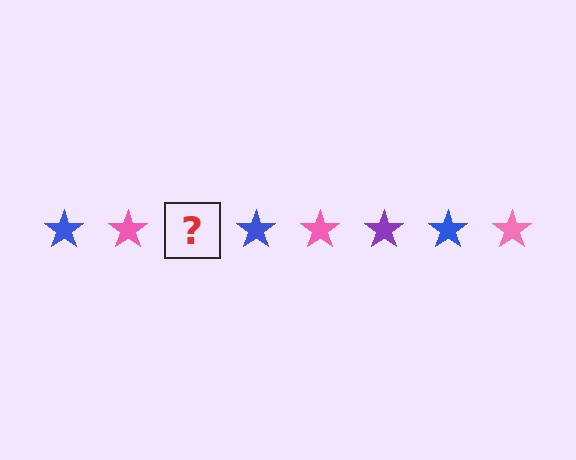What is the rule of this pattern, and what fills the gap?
The rule is that the pattern cycles through blue, pink, purple stars. The gap should be filled with a purple star.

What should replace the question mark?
The question mark should be replaced with a purple star.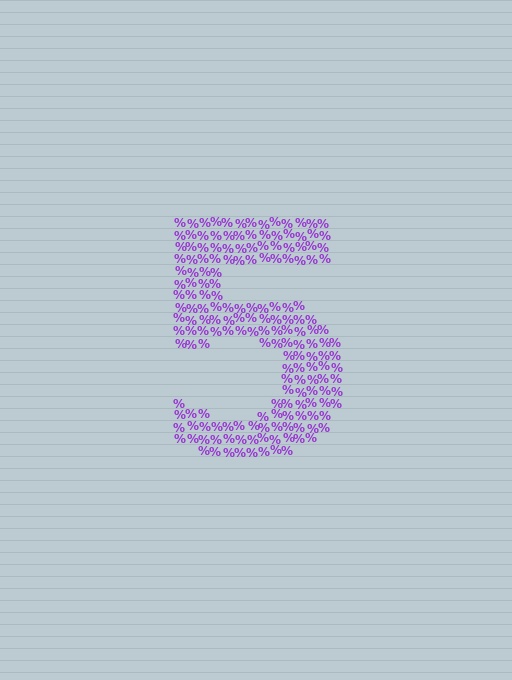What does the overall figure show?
The overall figure shows the digit 5.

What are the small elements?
The small elements are percent signs.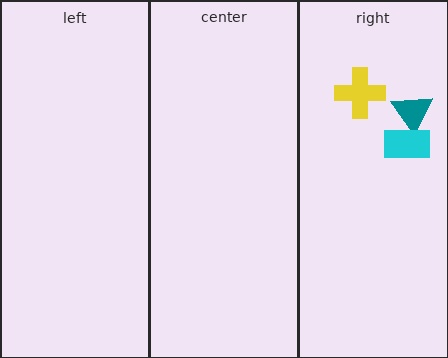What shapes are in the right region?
The yellow cross, the teal triangle, the cyan rectangle.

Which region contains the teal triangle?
The right region.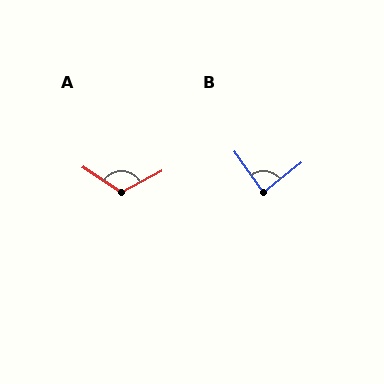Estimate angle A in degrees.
Approximately 119 degrees.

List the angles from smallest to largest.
B (87°), A (119°).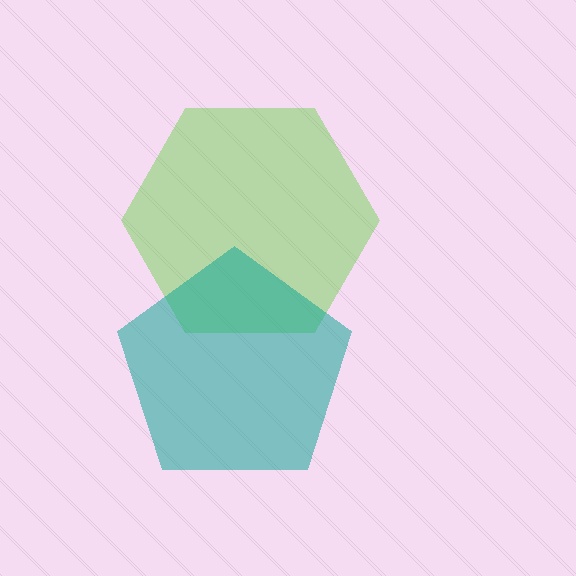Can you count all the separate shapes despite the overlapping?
Yes, there are 2 separate shapes.